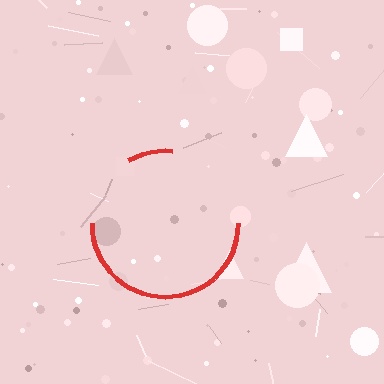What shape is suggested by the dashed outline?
The dashed outline suggests a circle.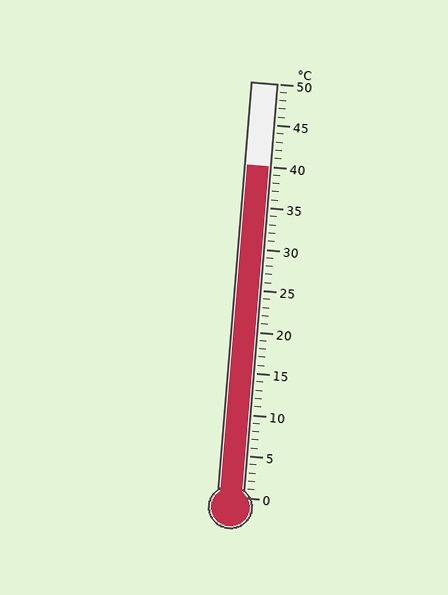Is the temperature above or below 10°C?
The temperature is above 10°C.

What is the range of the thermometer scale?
The thermometer scale ranges from 0°C to 50°C.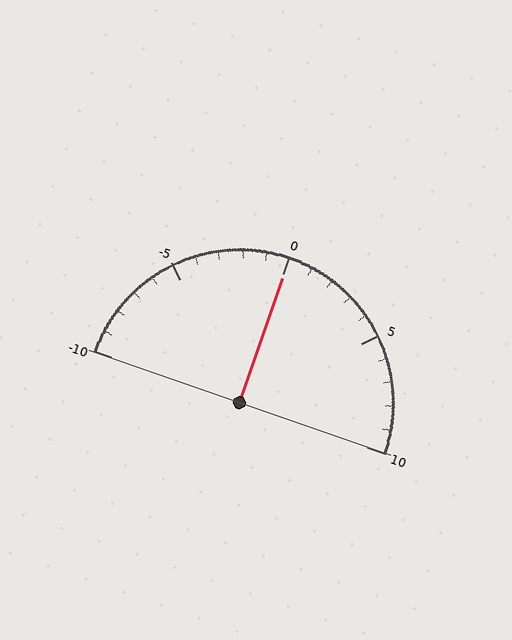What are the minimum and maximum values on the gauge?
The gauge ranges from -10 to 10.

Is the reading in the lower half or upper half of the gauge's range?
The reading is in the upper half of the range (-10 to 10).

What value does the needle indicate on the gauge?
The needle indicates approximately 0.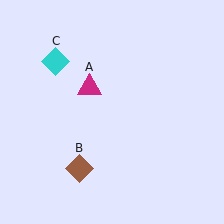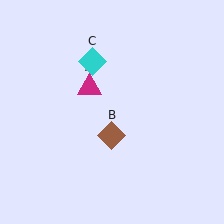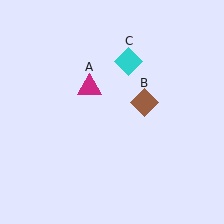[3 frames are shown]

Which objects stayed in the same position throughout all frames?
Magenta triangle (object A) remained stationary.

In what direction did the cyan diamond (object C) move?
The cyan diamond (object C) moved right.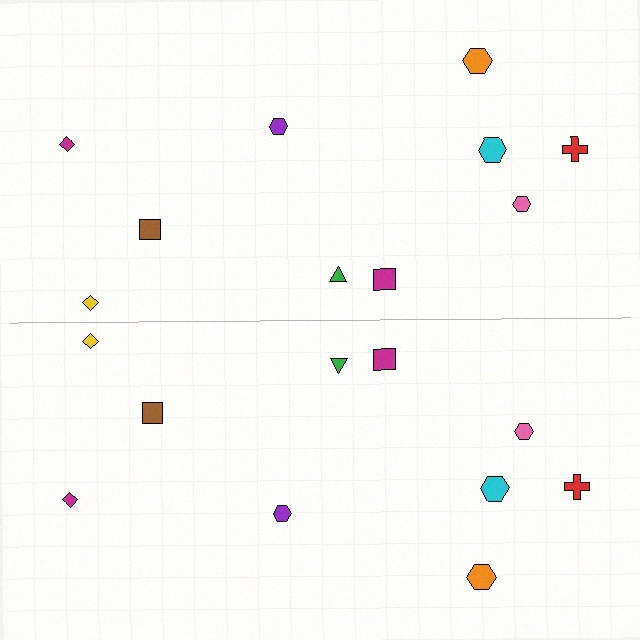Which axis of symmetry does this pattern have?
The pattern has a horizontal axis of symmetry running through the center of the image.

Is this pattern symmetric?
Yes, this pattern has bilateral (reflection) symmetry.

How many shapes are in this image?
There are 20 shapes in this image.